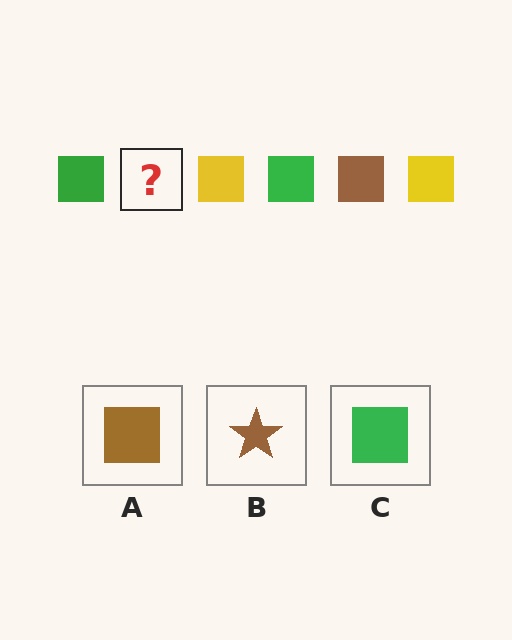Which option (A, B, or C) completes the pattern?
A.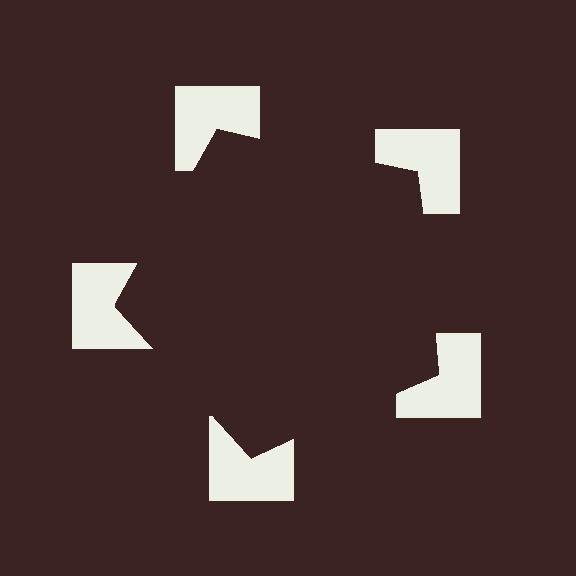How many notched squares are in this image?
There are 5 — one at each vertex of the illusory pentagon.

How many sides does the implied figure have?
5 sides.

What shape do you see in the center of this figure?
An illusory pentagon — its edges are inferred from the aligned wedge cuts in the notched squares, not physically drawn.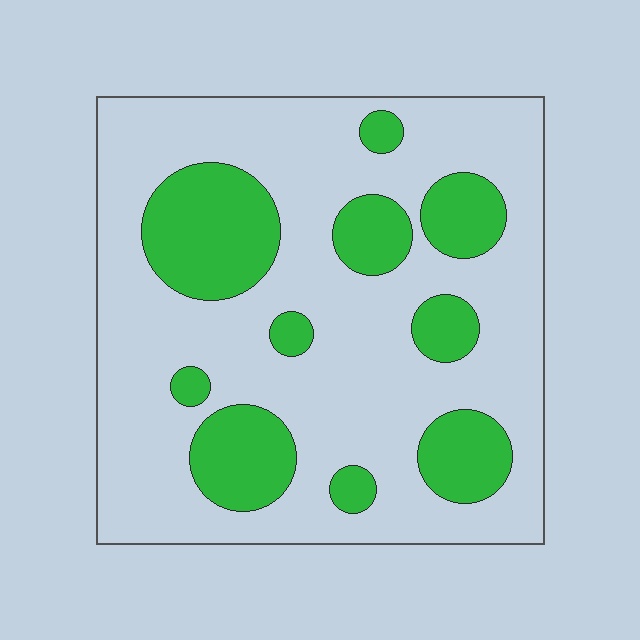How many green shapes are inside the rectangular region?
10.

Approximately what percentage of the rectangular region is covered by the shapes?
Approximately 25%.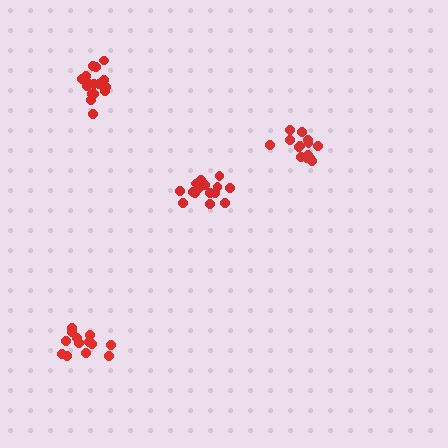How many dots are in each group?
Group 1: 13 dots, Group 2: 15 dots, Group 3: 15 dots, Group 4: 17 dots (60 total).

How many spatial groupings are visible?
There are 4 spatial groupings.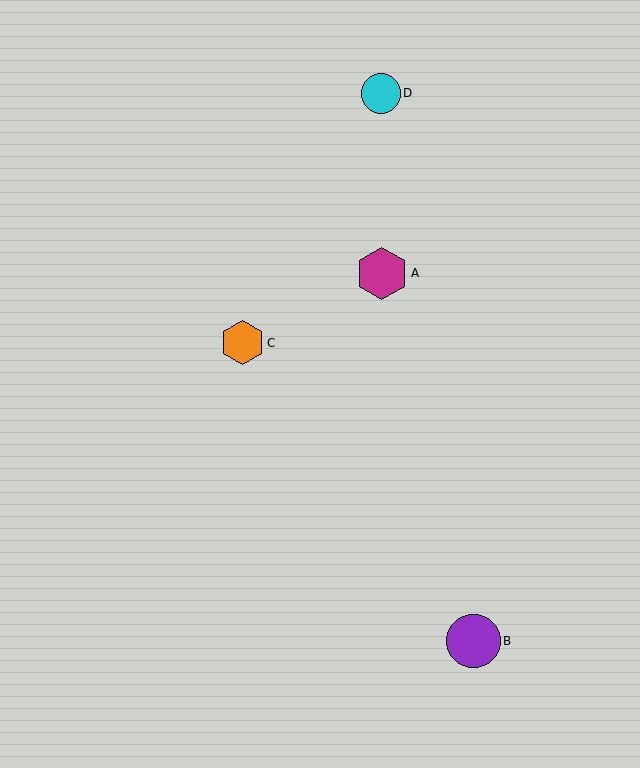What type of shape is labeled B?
Shape B is a purple circle.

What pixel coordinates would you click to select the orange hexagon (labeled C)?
Click at (243, 343) to select the orange hexagon C.